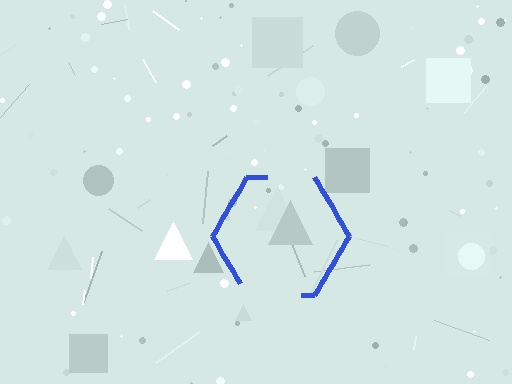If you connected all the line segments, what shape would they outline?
They would outline a hexagon.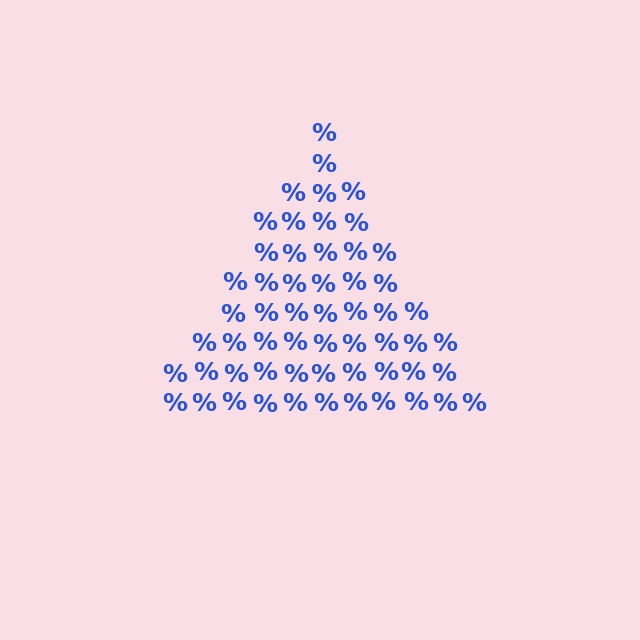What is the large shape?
The large shape is a triangle.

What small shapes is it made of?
It is made of small percent signs.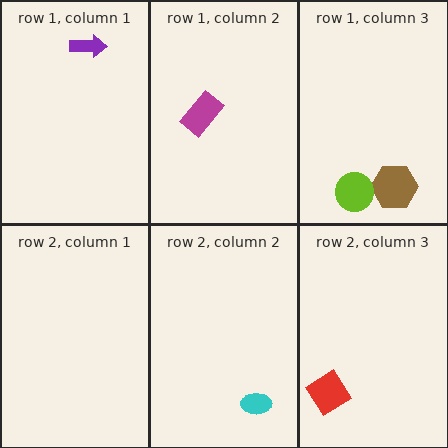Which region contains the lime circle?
The row 1, column 3 region.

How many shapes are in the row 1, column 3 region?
2.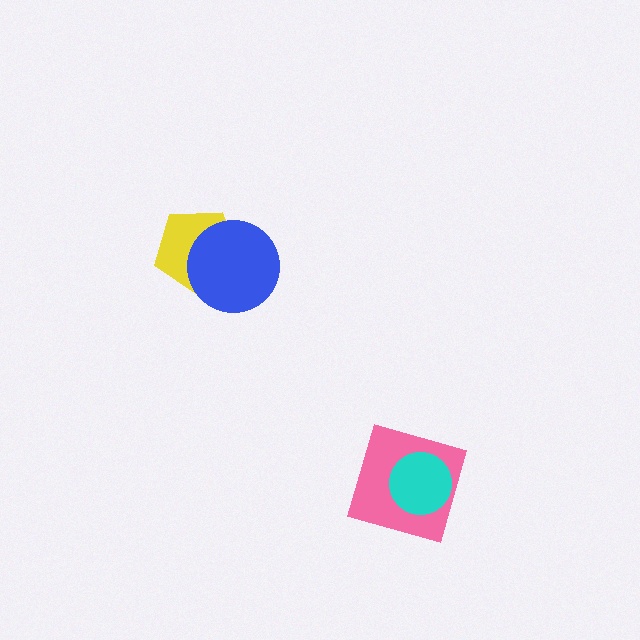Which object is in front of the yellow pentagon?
The blue circle is in front of the yellow pentagon.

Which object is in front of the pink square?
The cyan circle is in front of the pink square.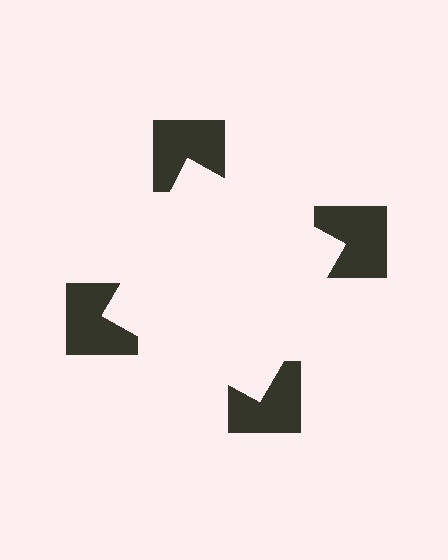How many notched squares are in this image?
There are 4 — one at each vertex of the illusory square.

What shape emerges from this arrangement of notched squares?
An illusory square — its edges are inferred from the aligned wedge cuts in the notched squares, not physically drawn.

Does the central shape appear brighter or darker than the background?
It typically appears slightly brighter than the background, even though no actual brightness change is drawn.